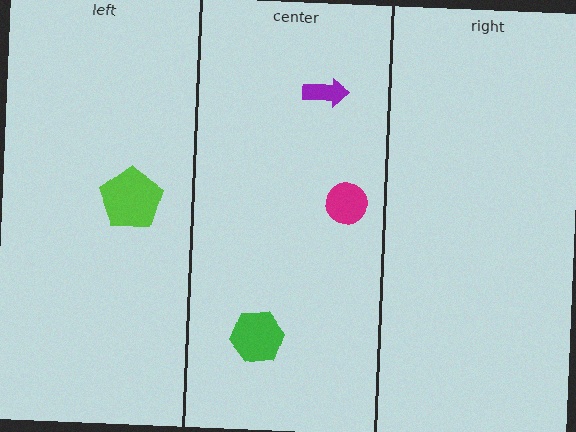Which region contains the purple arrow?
The center region.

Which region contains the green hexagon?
The center region.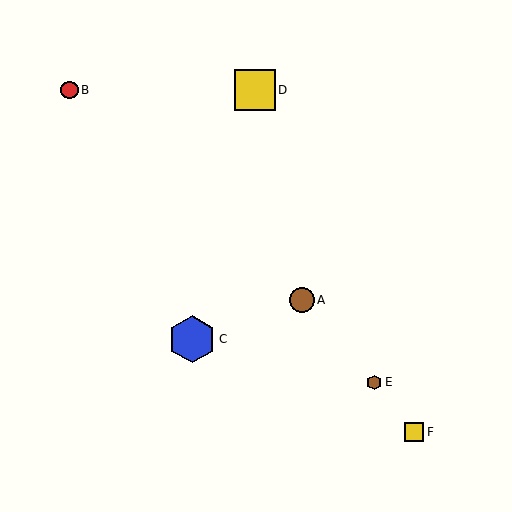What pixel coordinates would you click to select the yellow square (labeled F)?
Click at (414, 432) to select the yellow square F.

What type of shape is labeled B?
Shape B is a red circle.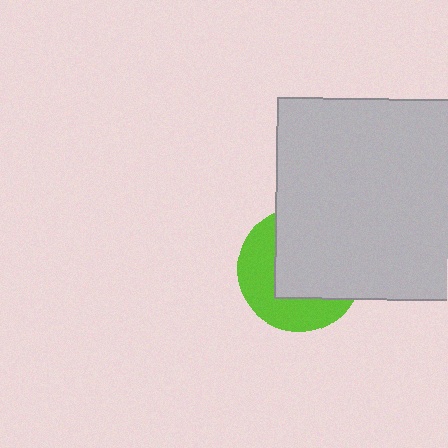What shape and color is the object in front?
The object in front is a light gray square.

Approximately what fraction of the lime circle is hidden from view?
Roughly 58% of the lime circle is hidden behind the light gray square.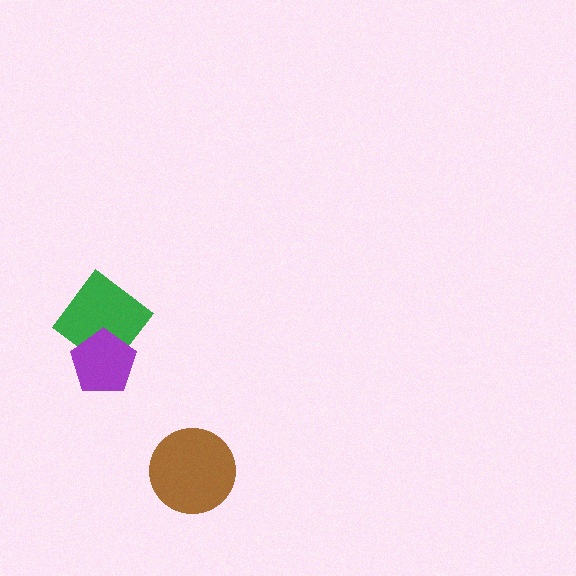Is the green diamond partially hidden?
Yes, it is partially covered by another shape.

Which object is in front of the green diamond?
The purple pentagon is in front of the green diamond.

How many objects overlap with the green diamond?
1 object overlaps with the green diamond.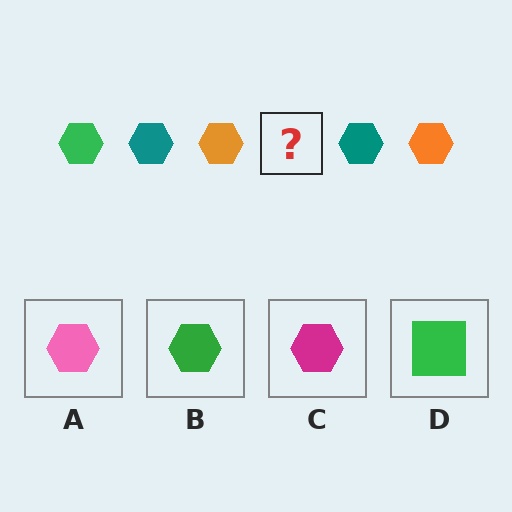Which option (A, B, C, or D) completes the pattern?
B.